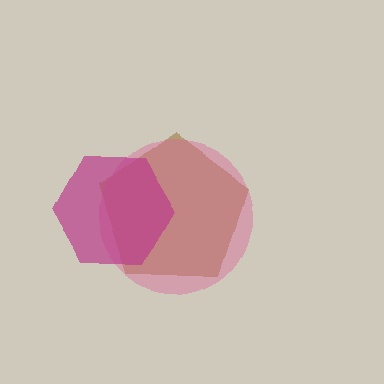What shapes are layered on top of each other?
The layered shapes are: a brown pentagon, a pink circle, a magenta hexagon.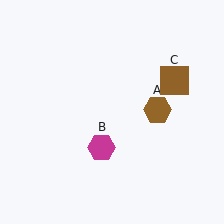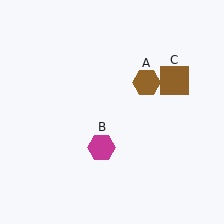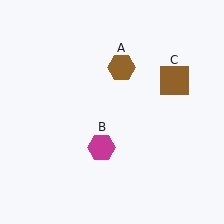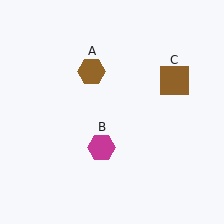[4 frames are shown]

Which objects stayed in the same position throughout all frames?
Magenta hexagon (object B) and brown square (object C) remained stationary.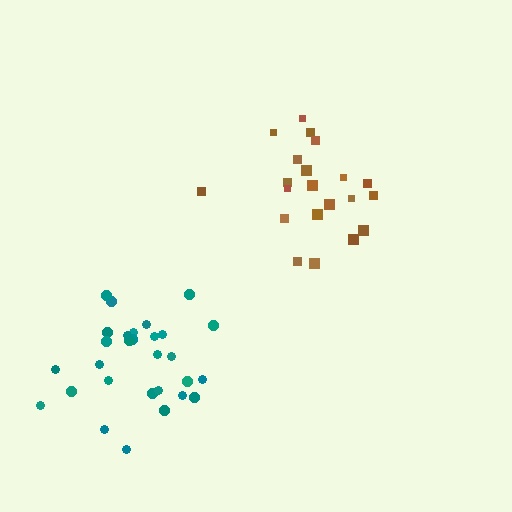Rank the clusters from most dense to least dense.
teal, brown.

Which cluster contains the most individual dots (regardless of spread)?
Teal (29).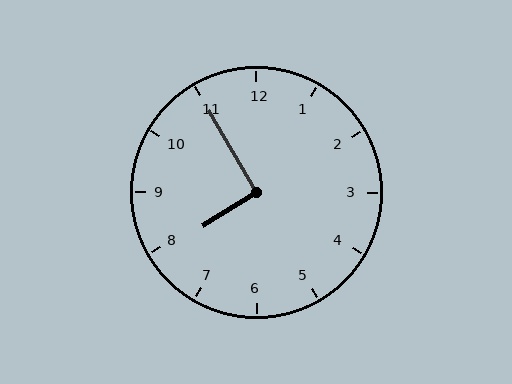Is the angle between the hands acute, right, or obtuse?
It is right.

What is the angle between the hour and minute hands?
Approximately 92 degrees.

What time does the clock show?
7:55.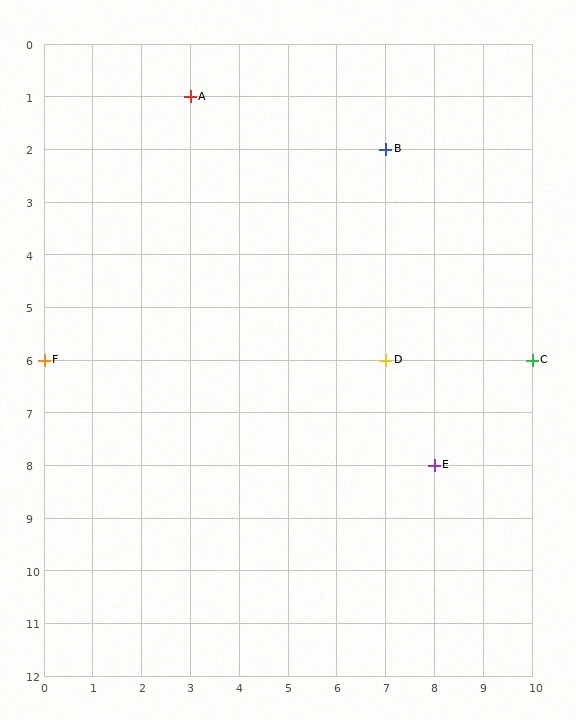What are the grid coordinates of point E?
Point E is at grid coordinates (8, 8).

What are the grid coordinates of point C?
Point C is at grid coordinates (10, 6).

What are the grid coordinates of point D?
Point D is at grid coordinates (7, 6).